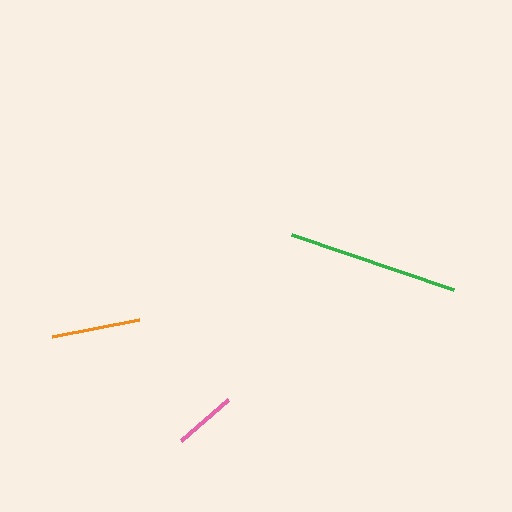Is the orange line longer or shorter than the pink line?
The orange line is longer than the pink line.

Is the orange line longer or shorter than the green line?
The green line is longer than the orange line.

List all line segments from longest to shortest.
From longest to shortest: green, orange, pink.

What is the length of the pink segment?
The pink segment is approximately 62 pixels long.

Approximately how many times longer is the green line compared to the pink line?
The green line is approximately 2.8 times the length of the pink line.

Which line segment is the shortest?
The pink line is the shortest at approximately 62 pixels.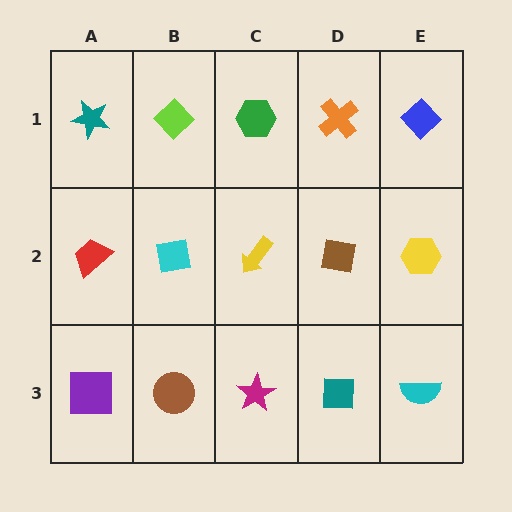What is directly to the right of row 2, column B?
A yellow arrow.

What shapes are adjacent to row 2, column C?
A green hexagon (row 1, column C), a magenta star (row 3, column C), a cyan square (row 2, column B), a brown square (row 2, column D).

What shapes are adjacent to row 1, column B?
A cyan square (row 2, column B), a teal star (row 1, column A), a green hexagon (row 1, column C).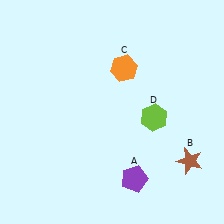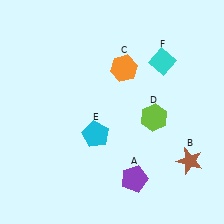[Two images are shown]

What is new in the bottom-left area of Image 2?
A cyan pentagon (E) was added in the bottom-left area of Image 2.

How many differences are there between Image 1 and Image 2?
There are 2 differences between the two images.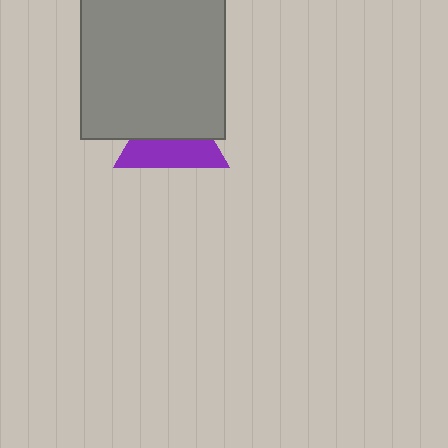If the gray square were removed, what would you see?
You would see the complete purple triangle.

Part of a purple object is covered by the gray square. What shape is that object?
It is a triangle.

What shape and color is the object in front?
The object in front is a gray square.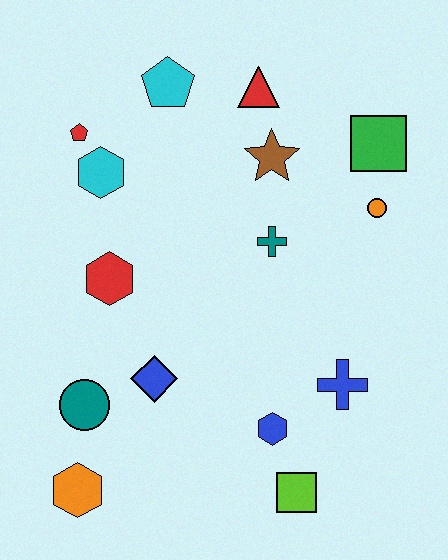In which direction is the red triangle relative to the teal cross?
The red triangle is above the teal cross.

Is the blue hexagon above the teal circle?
No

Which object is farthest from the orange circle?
The orange hexagon is farthest from the orange circle.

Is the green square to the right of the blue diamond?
Yes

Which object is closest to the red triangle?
The brown star is closest to the red triangle.